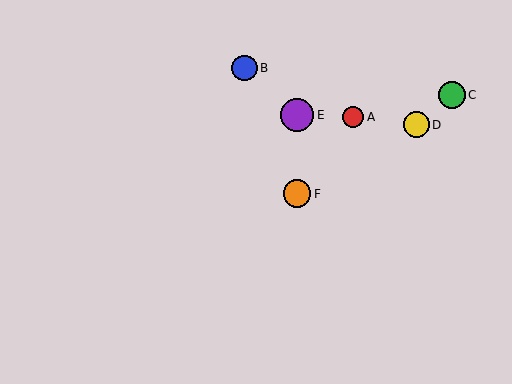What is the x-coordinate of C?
Object C is at x≈452.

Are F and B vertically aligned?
No, F is at x≈297 and B is at x≈244.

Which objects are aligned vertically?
Objects E, F are aligned vertically.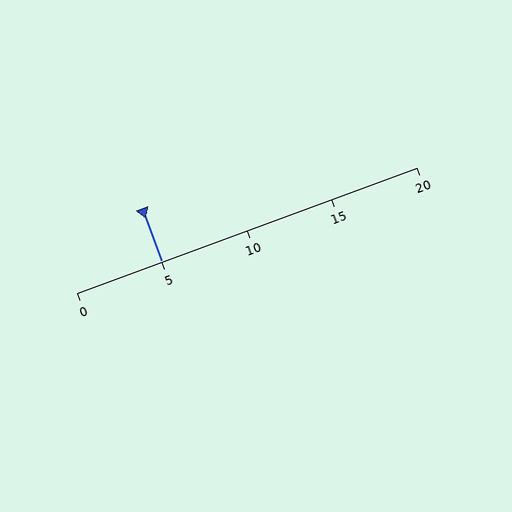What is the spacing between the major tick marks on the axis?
The major ticks are spaced 5 apart.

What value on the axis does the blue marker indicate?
The marker indicates approximately 5.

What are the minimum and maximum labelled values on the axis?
The axis runs from 0 to 20.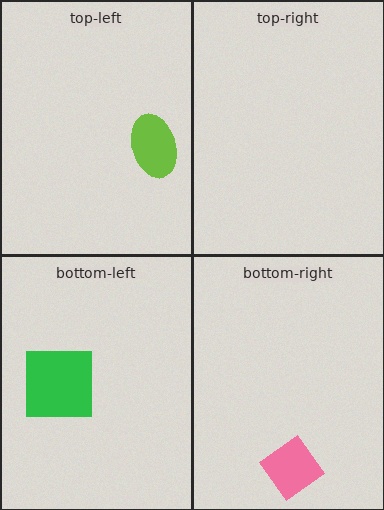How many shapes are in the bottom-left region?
1.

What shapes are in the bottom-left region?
The green square.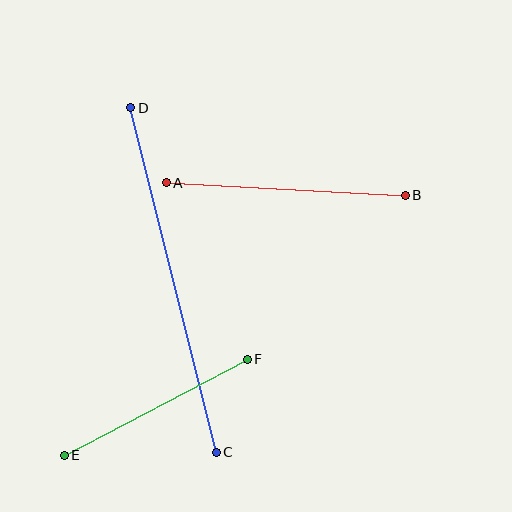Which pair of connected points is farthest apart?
Points C and D are farthest apart.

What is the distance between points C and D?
The distance is approximately 355 pixels.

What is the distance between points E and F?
The distance is approximately 207 pixels.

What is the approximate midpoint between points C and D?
The midpoint is at approximately (173, 280) pixels.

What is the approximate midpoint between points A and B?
The midpoint is at approximately (286, 189) pixels.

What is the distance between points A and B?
The distance is approximately 239 pixels.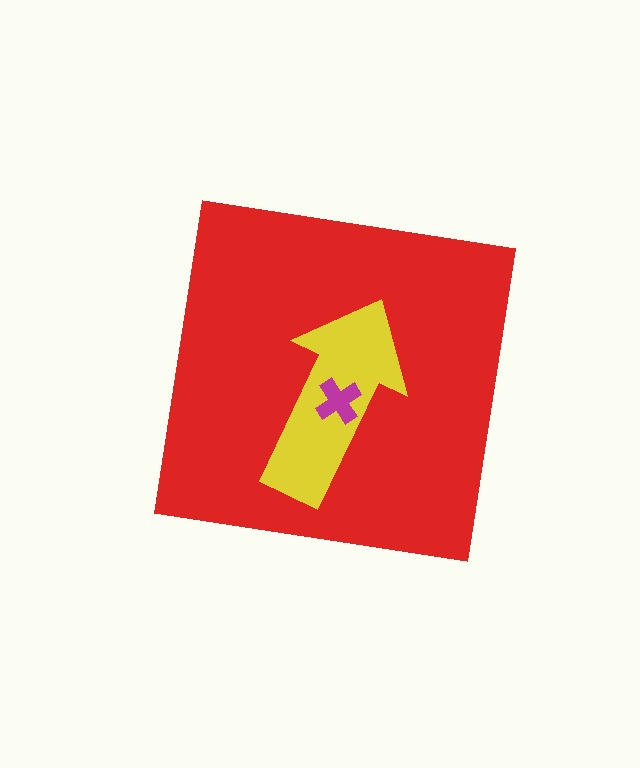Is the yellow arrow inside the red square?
Yes.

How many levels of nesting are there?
3.